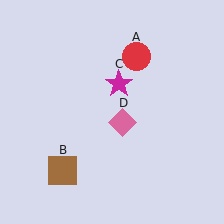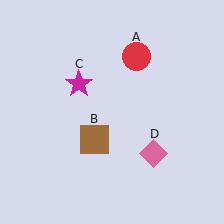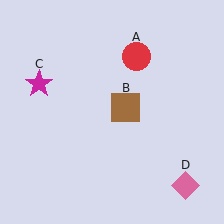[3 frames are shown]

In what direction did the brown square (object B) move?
The brown square (object B) moved up and to the right.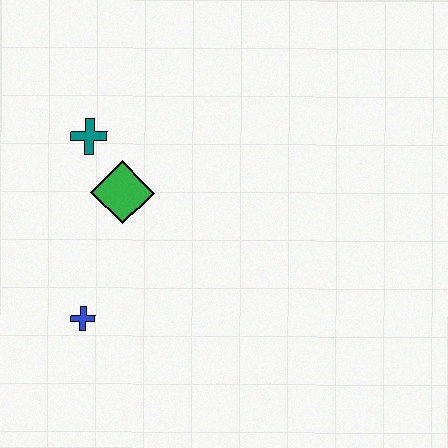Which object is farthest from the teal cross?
The blue cross is farthest from the teal cross.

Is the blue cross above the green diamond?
No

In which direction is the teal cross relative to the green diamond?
The teal cross is above the green diamond.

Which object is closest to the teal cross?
The green diamond is closest to the teal cross.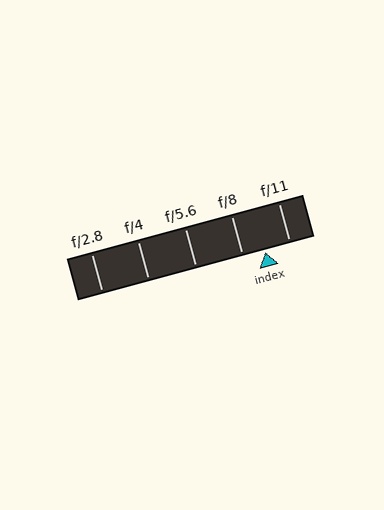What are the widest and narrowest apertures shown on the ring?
The widest aperture shown is f/2.8 and the narrowest is f/11.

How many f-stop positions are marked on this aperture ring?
There are 5 f-stop positions marked.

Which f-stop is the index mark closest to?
The index mark is closest to f/8.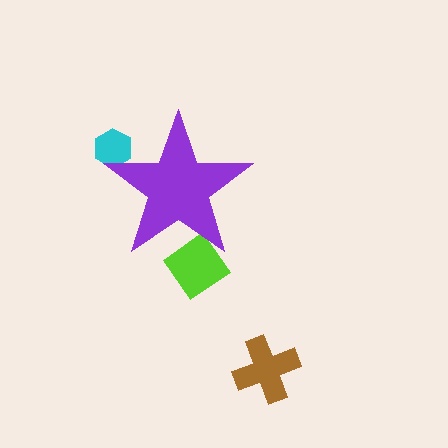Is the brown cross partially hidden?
No, the brown cross is fully visible.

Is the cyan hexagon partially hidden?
Yes, the cyan hexagon is partially hidden behind the purple star.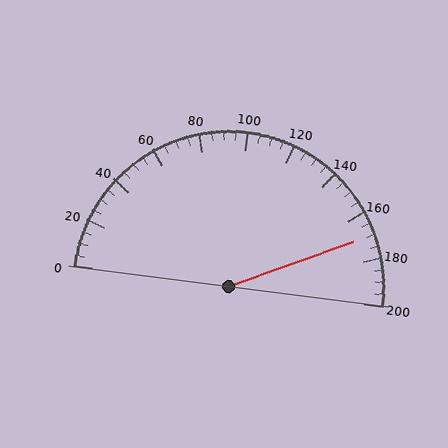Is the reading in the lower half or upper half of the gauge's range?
The reading is in the upper half of the range (0 to 200).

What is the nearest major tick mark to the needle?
The nearest major tick mark is 160.